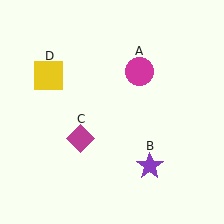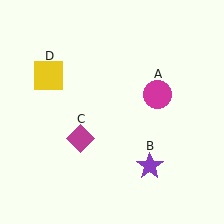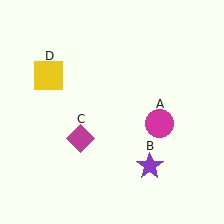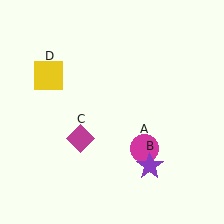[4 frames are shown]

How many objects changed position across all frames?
1 object changed position: magenta circle (object A).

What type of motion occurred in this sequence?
The magenta circle (object A) rotated clockwise around the center of the scene.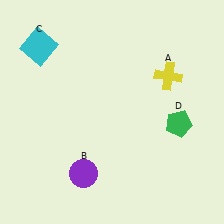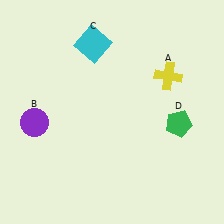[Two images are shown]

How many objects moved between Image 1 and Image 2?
2 objects moved between the two images.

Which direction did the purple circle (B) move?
The purple circle (B) moved up.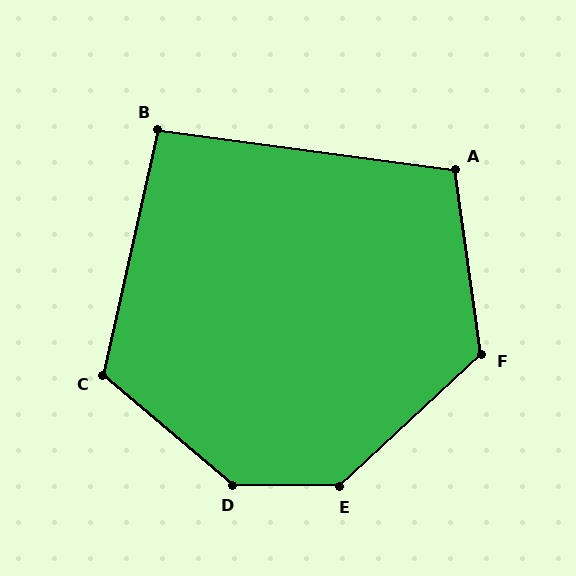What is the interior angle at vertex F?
Approximately 125 degrees (obtuse).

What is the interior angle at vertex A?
Approximately 106 degrees (obtuse).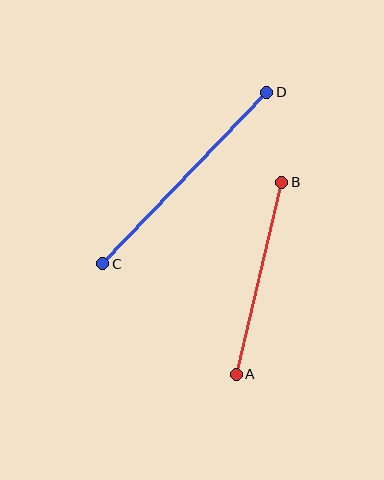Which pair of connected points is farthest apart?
Points C and D are farthest apart.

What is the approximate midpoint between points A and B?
The midpoint is at approximately (259, 278) pixels.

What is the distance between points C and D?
The distance is approximately 237 pixels.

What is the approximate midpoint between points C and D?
The midpoint is at approximately (185, 178) pixels.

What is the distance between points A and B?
The distance is approximately 197 pixels.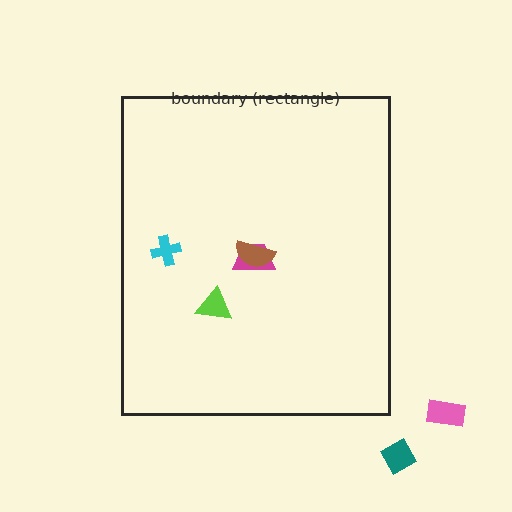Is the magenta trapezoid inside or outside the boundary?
Inside.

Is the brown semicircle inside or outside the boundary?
Inside.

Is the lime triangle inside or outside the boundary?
Inside.